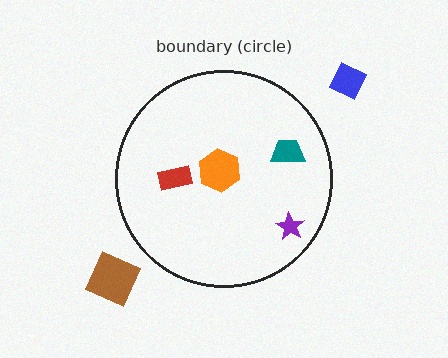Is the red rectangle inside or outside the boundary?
Inside.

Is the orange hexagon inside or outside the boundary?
Inside.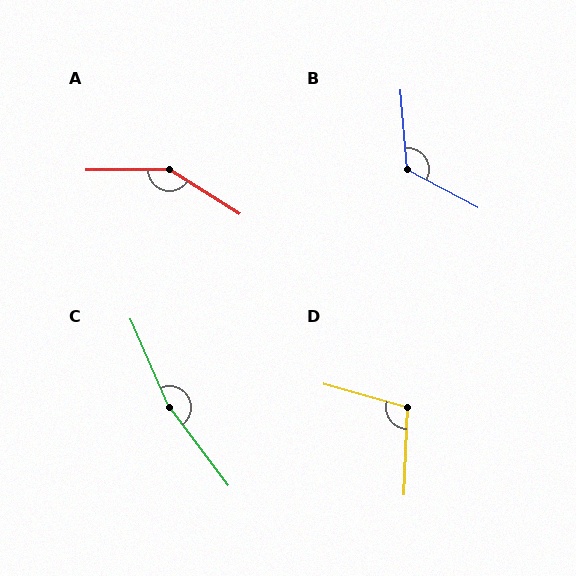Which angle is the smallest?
D, at approximately 104 degrees.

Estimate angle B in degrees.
Approximately 123 degrees.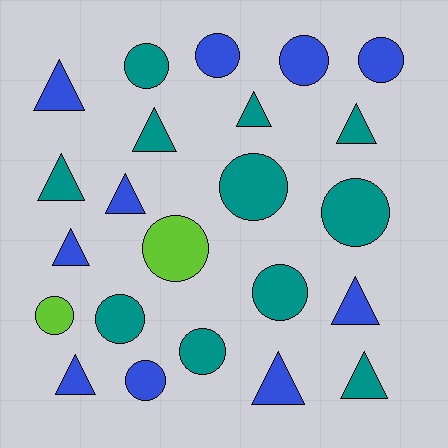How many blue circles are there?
There are 4 blue circles.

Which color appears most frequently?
Teal, with 11 objects.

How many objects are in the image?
There are 23 objects.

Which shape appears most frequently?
Circle, with 12 objects.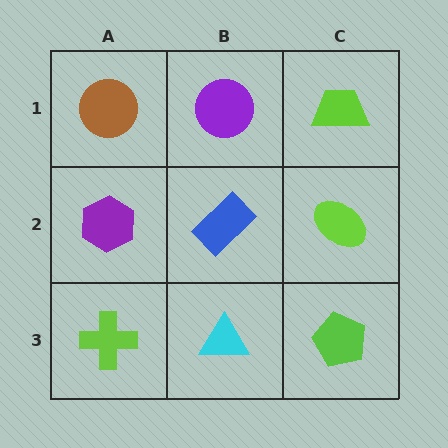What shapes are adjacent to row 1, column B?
A blue rectangle (row 2, column B), a brown circle (row 1, column A), a lime trapezoid (row 1, column C).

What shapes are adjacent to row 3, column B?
A blue rectangle (row 2, column B), a lime cross (row 3, column A), a lime pentagon (row 3, column C).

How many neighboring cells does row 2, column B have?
4.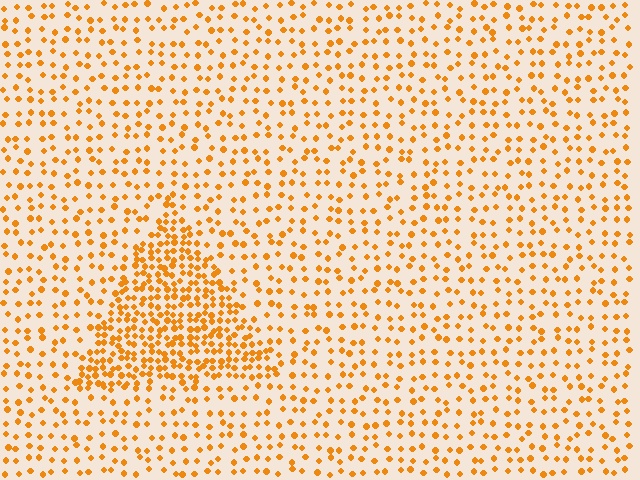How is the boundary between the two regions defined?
The boundary is defined by a change in element density (approximately 2.4x ratio). All elements are the same color, size, and shape.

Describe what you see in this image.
The image contains small orange elements arranged at two different densities. A triangle-shaped region is visible where the elements are more densely packed than the surrounding area.